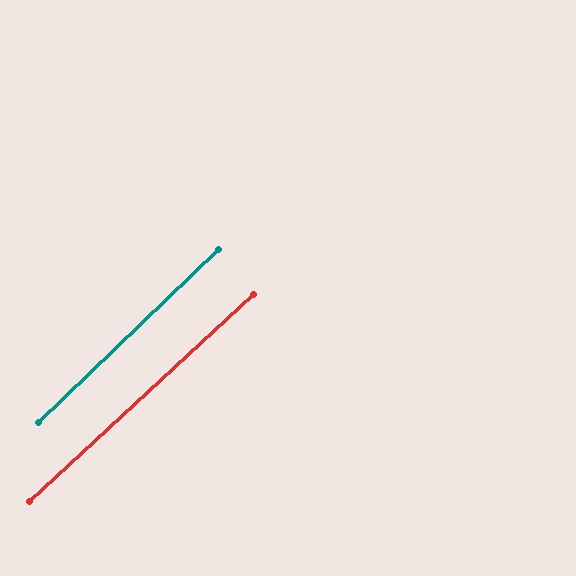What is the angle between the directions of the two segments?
Approximately 1 degree.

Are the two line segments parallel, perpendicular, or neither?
Parallel — their directions differ by only 1.1°.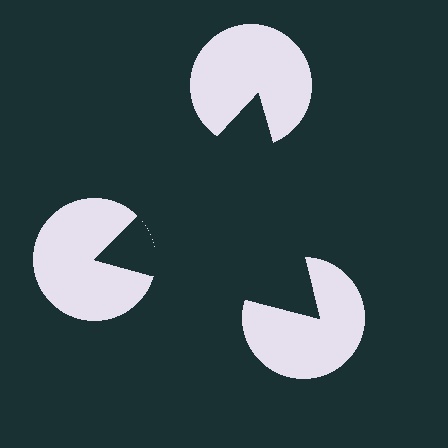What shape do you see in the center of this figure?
An illusory triangle — its edges are inferred from the aligned wedge cuts in the pac-man discs, not physically drawn.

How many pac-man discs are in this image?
There are 3 — one at each vertex of the illusory triangle.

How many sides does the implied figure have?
3 sides.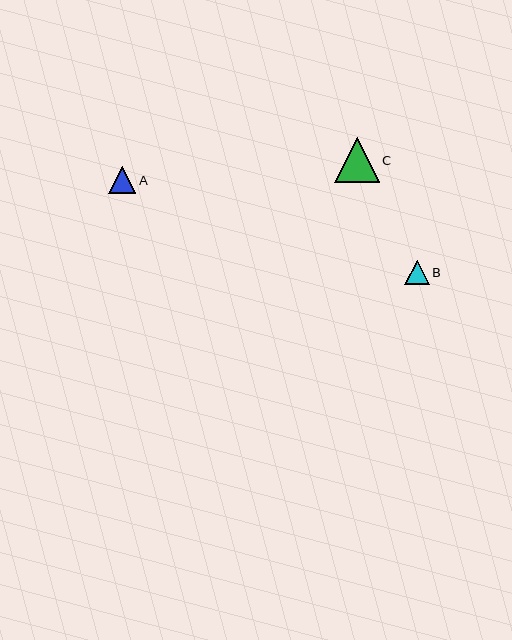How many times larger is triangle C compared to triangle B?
Triangle C is approximately 1.8 times the size of triangle B.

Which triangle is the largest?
Triangle C is the largest with a size of approximately 45 pixels.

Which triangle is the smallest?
Triangle B is the smallest with a size of approximately 25 pixels.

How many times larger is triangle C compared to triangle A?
Triangle C is approximately 1.7 times the size of triangle A.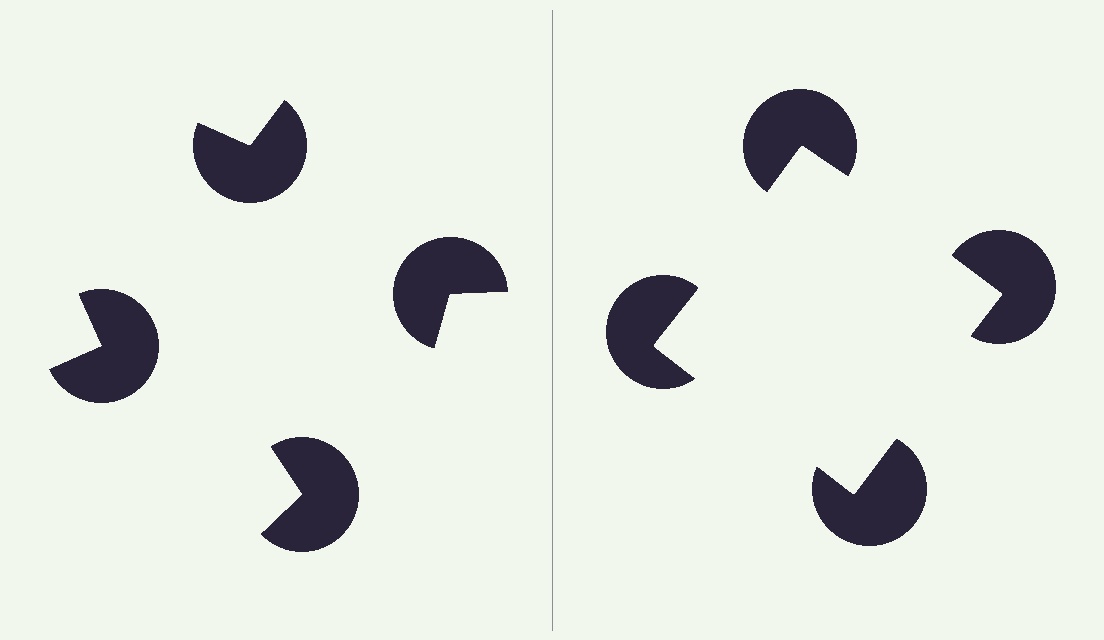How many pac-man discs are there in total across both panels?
8 — 4 on each side.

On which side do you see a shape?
An illusory square appears on the right side. On the left side the wedge cuts are rotated, so no coherent shape forms.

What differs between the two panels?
The pac-man discs are positioned identically on both sides; only the wedge orientations differ. On the right they align to a square; on the left they are misaligned.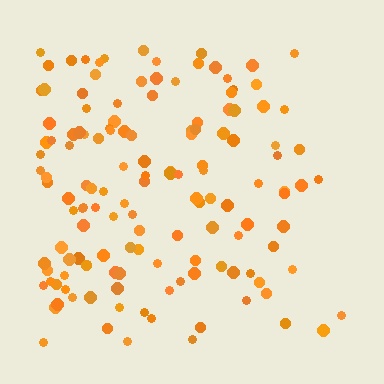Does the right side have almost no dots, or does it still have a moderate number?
Still a moderate number, just noticeably fewer than the left.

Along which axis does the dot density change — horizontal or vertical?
Horizontal.